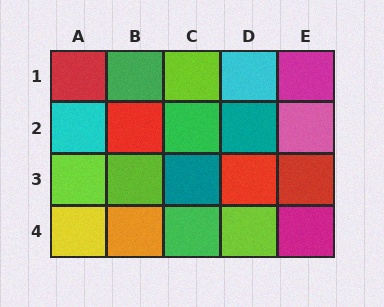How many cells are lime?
4 cells are lime.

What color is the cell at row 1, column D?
Cyan.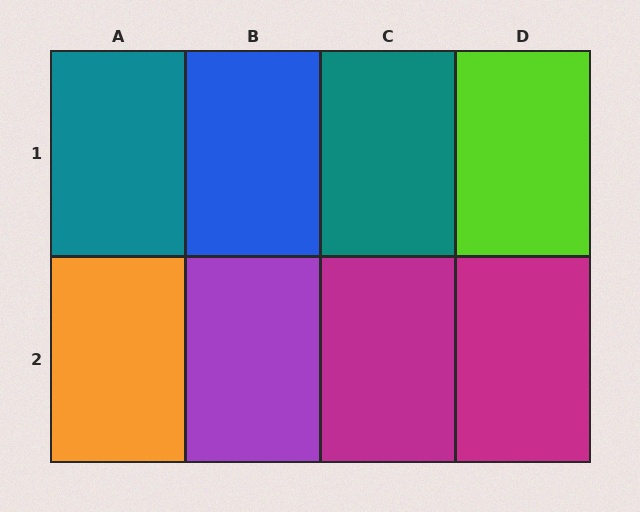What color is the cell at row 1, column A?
Teal.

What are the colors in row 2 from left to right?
Orange, purple, magenta, magenta.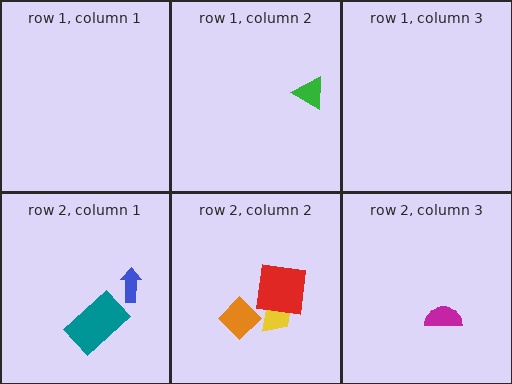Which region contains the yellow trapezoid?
The row 2, column 2 region.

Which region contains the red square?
The row 2, column 2 region.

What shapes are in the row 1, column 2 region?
The green triangle.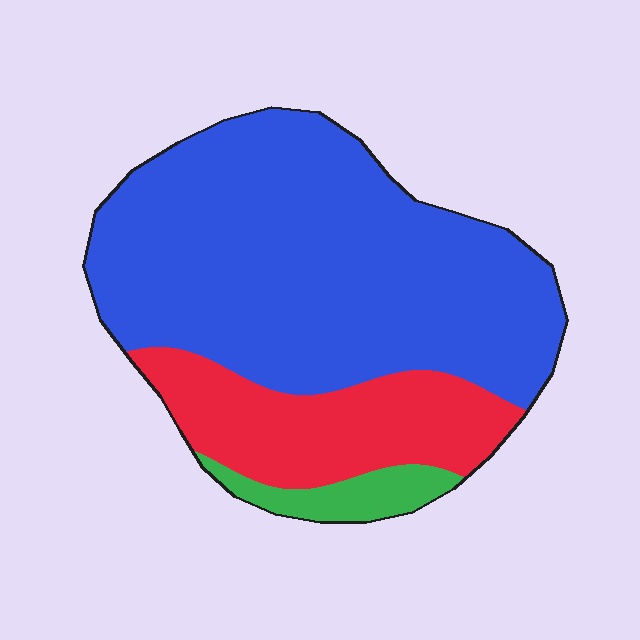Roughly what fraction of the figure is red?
Red covers roughly 25% of the figure.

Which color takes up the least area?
Green, at roughly 5%.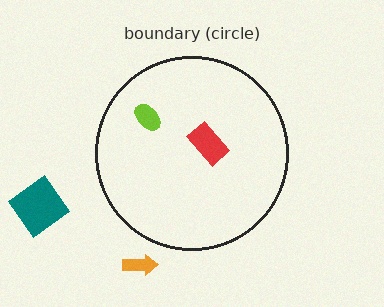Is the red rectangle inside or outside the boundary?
Inside.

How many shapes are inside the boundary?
2 inside, 2 outside.